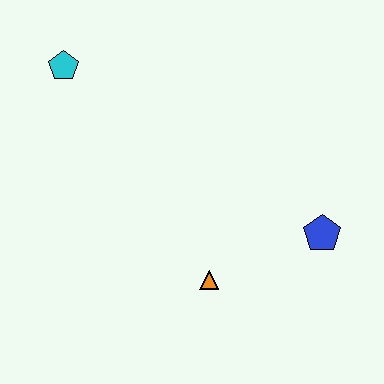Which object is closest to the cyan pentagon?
The orange triangle is closest to the cyan pentagon.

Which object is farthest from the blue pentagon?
The cyan pentagon is farthest from the blue pentagon.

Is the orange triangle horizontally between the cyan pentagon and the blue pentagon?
Yes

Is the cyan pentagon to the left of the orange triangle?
Yes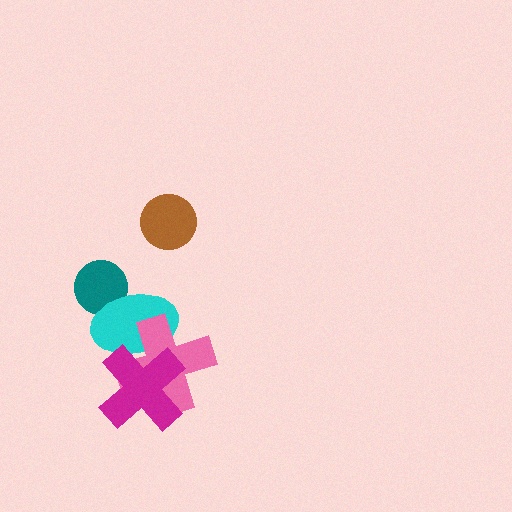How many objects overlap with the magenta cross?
2 objects overlap with the magenta cross.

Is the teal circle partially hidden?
Yes, it is partially covered by another shape.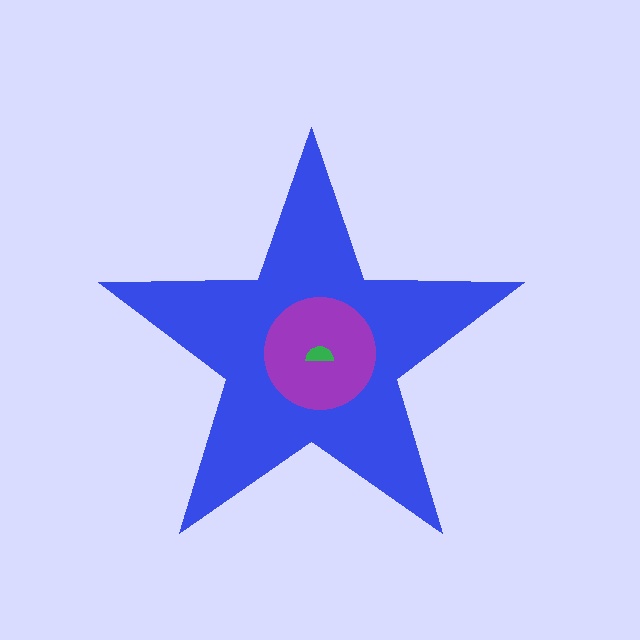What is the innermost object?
The green semicircle.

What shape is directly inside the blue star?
The purple circle.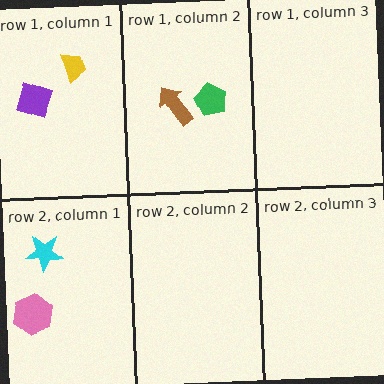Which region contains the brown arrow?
The row 1, column 2 region.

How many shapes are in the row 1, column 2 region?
2.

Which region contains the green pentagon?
The row 1, column 2 region.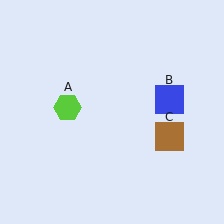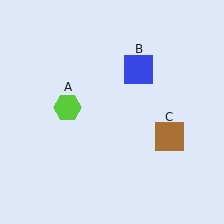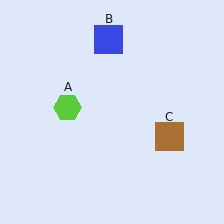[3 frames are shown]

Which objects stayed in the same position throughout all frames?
Lime hexagon (object A) and brown square (object C) remained stationary.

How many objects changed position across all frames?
1 object changed position: blue square (object B).